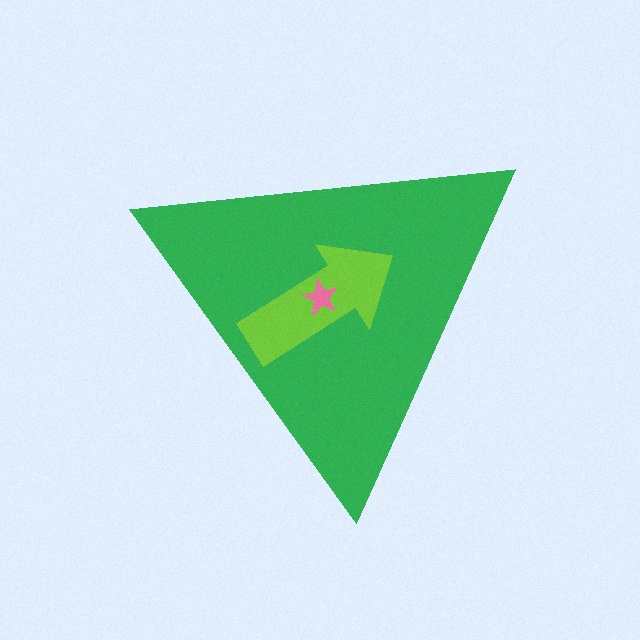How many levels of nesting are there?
3.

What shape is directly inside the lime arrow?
The pink star.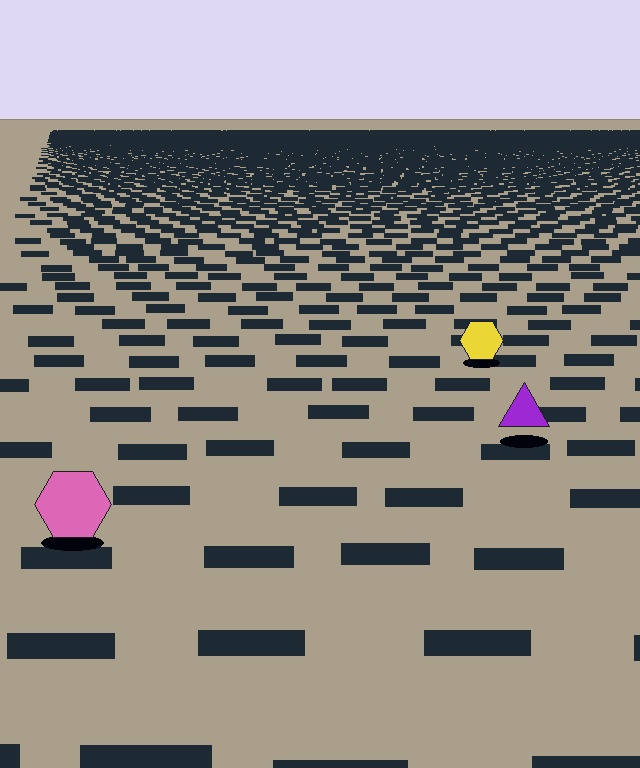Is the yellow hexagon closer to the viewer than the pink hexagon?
No. The pink hexagon is closer — you can tell from the texture gradient: the ground texture is coarser near it.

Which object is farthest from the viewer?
The yellow hexagon is farthest from the viewer. It appears smaller and the ground texture around it is denser.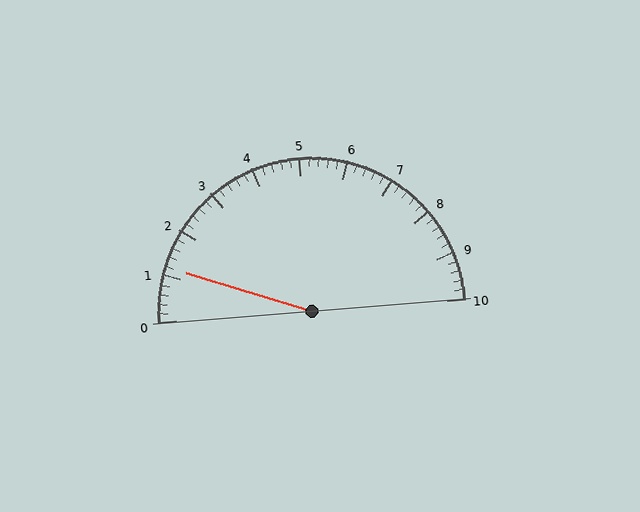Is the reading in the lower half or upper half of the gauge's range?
The reading is in the lower half of the range (0 to 10).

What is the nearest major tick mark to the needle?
The nearest major tick mark is 1.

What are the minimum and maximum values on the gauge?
The gauge ranges from 0 to 10.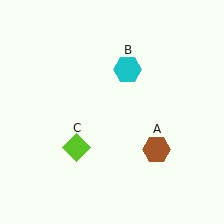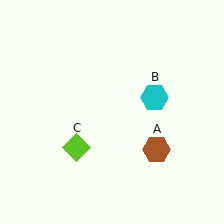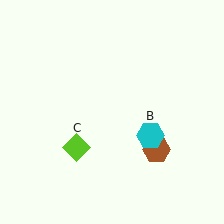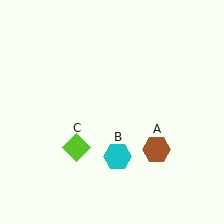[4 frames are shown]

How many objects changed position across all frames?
1 object changed position: cyan hexagon (object B).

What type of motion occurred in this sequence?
The cyan hexagon (object B) rotated clockwise around the center of the scene.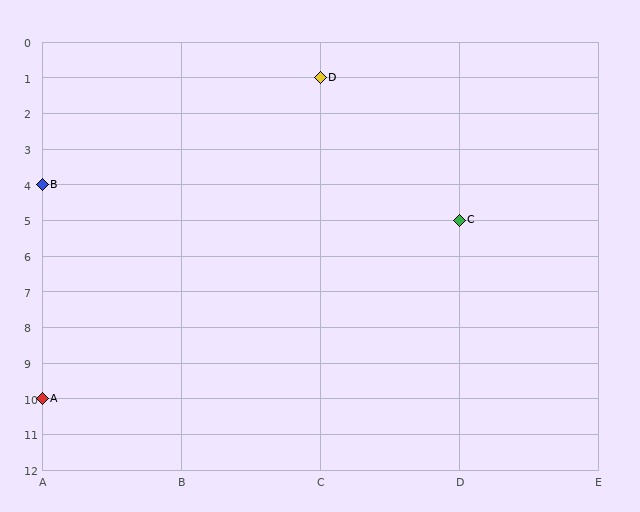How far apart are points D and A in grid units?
Points D and A are 2 columns and 9 rows apart (about 9.2 grid units diagonally).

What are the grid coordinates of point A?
Point A is at grid coordinates (A, 10).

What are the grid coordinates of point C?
Point C is at grid coordinates (D, 5).